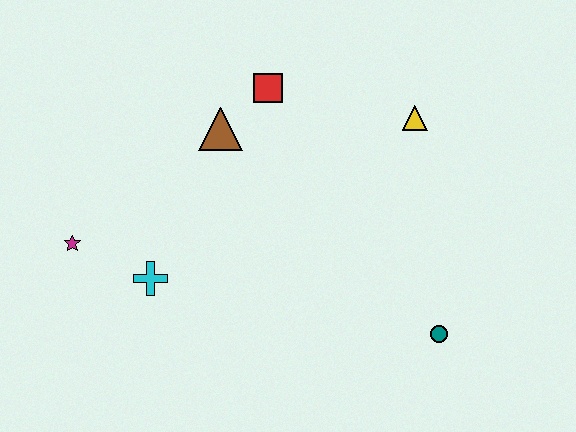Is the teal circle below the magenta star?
Yes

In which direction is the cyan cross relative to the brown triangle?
The cyan cross is below the brown triangle.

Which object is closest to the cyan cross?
The magenta star is closest to the cyan cross.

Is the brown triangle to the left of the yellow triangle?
Yes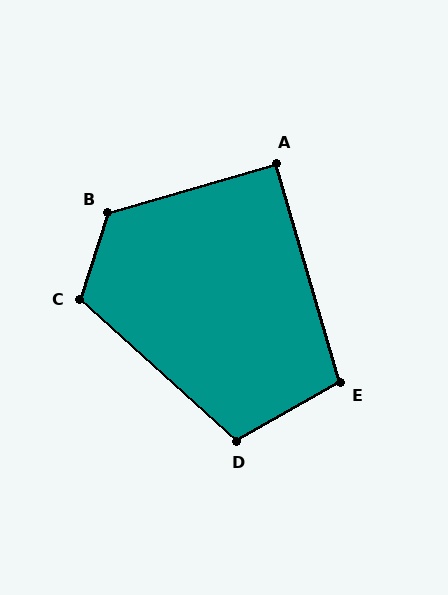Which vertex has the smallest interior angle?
A, at approximately 90 degrees.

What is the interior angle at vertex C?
Approximately 115 degrees (obtuse).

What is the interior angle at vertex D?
Approximately 109 degrees (obtuse).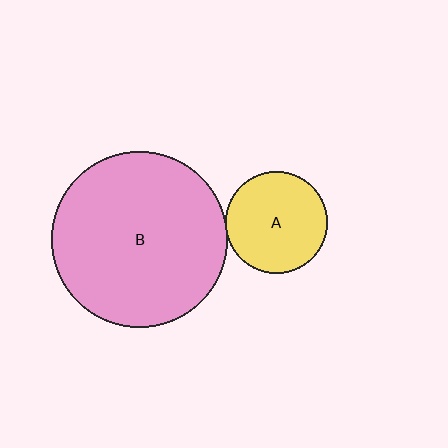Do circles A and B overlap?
Yes.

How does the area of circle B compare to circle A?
Approximately 3.0 times.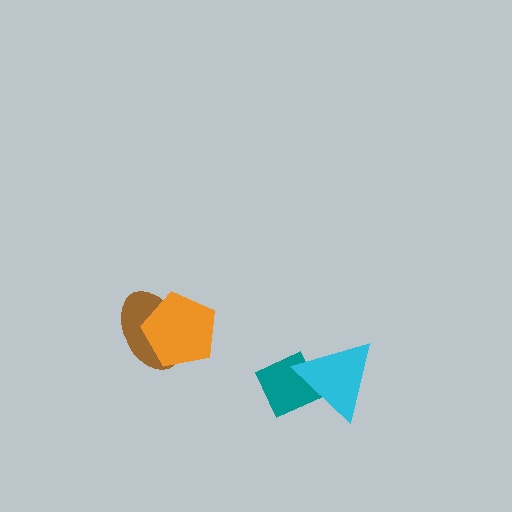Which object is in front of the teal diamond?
The cyan triangle is in front of the teal diamond.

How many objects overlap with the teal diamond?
1 object overlaps with the teal diamond.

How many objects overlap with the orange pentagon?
1 object overlaps with the orange pentagon.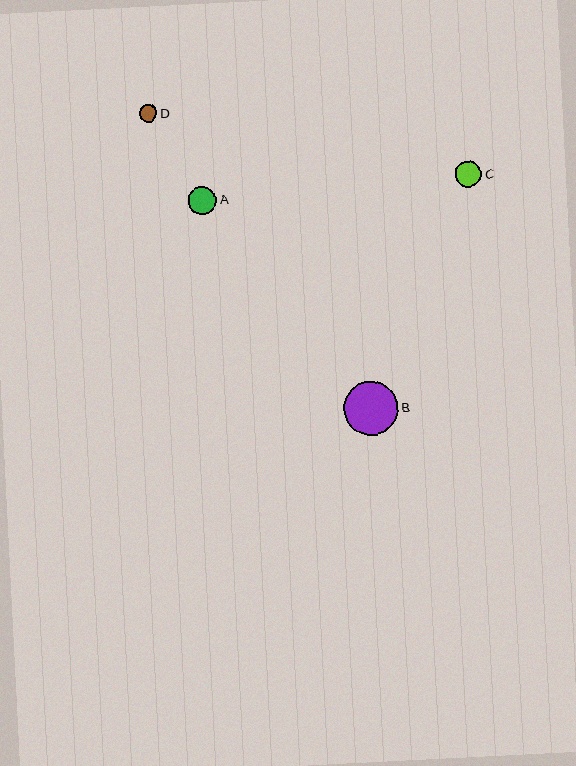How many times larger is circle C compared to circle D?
Circle C is approximately 1.5 times the size of circle D.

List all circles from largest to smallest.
From largest to smallest: B, A, C, D.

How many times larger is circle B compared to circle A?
Circle B is approximately 1.9 times the size of circle A.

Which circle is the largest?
Circle B is the largest with a size of approximately 54 pixels.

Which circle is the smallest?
Circle D is the smallest with a size of approximately 17 pixels.